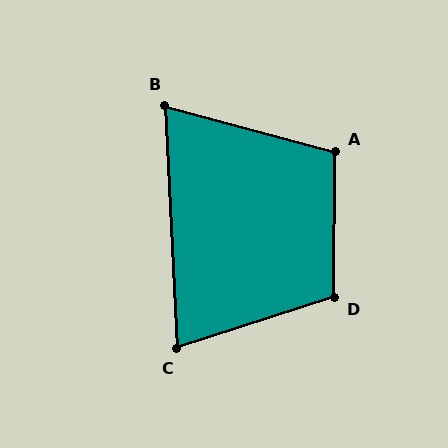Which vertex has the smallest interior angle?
B, at approximately 72 degrees.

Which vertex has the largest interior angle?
D, at approximately 108 degrees.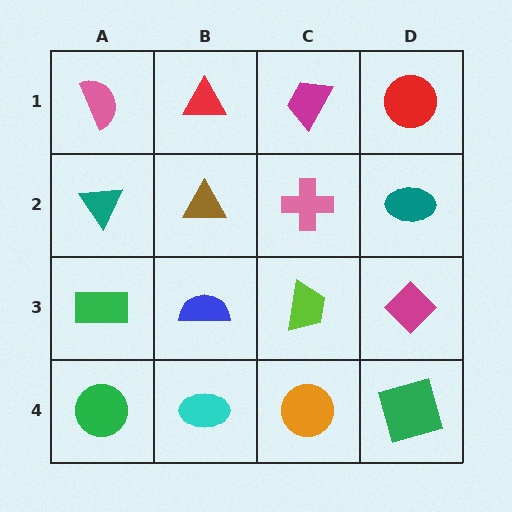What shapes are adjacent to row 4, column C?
A lime trapezoid (row 3, column C), a cyan ellipse (row 4, column B), a green square (row 4, column D).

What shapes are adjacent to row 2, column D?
A red circle (row 1, column D), a magenta diamond (row 3, column D), a pink cross (row 2, column C).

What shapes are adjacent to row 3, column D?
A teal ellipse (row 2, column D), a green square (row 4, column D), a lime trapezoid (row 3, column C).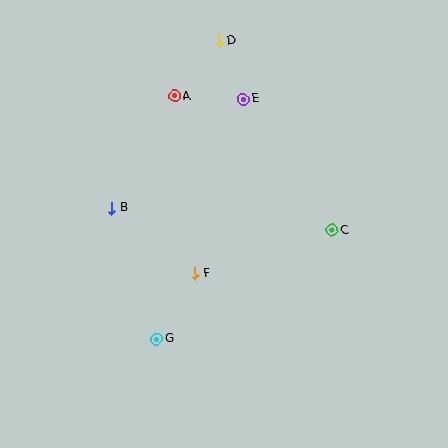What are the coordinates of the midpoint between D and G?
The midpoint between D and G is at (188, 190).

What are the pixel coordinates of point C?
Point C is at (332, 230).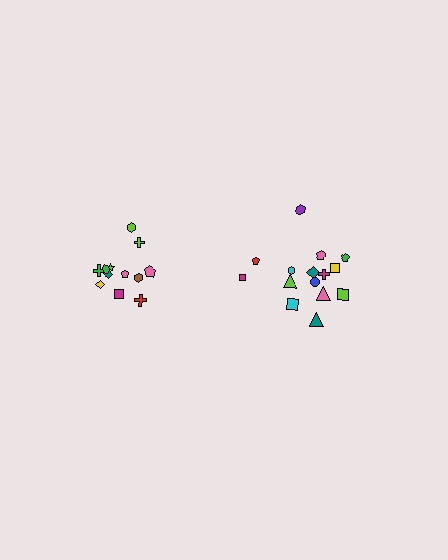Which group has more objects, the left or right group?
The right group.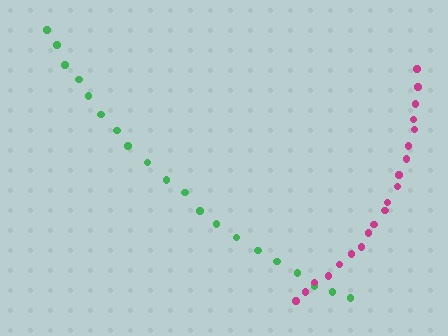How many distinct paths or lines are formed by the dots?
There are 2 distinct paths.